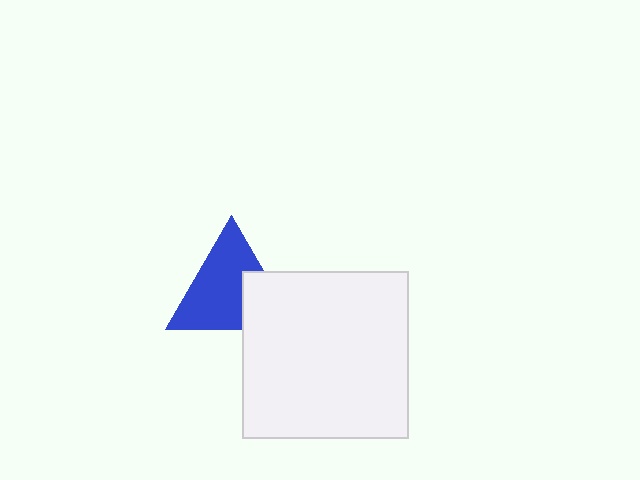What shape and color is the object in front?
The object in front is a white square.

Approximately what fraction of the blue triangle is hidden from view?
Roughly 30% of the blue triangle is hidden behind the white square.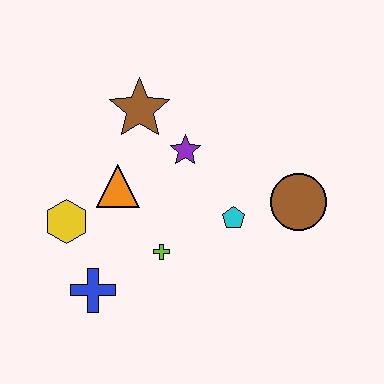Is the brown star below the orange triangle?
No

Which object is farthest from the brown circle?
The yellow hexagon is farthest from the brown circle.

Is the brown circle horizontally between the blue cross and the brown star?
No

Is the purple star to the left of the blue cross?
No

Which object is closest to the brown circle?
The cyan pentagon is closest to the brown circle.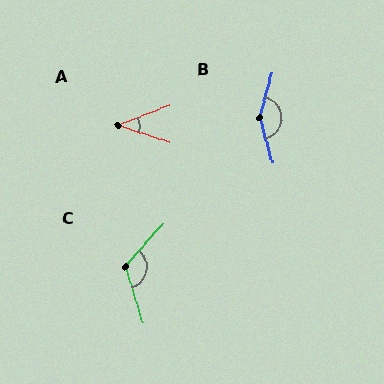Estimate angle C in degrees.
Approximately 121 degrees.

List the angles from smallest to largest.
A (40°), C (121°), B (148°).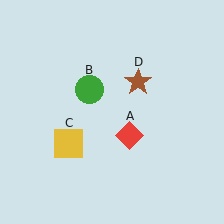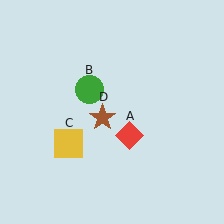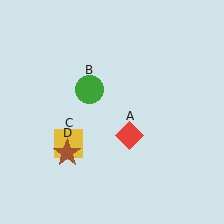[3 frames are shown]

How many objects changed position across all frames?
1 object changed position: brown star (object D).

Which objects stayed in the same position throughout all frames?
Red diamond (object A) and green circle (object B) and yellow square (object C) remained stationary.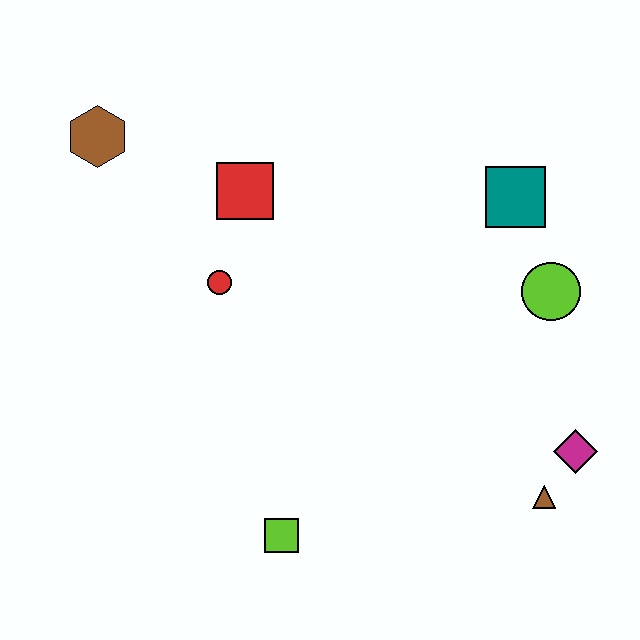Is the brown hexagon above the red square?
Yes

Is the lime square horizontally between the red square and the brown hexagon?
No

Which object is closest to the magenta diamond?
The brown triangle is closest to the magenta diamond.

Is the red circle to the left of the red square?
Yes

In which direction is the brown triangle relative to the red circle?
The brown triangle is to the right of the red circle.